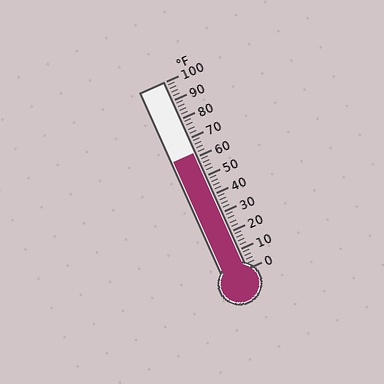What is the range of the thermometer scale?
The thermometer scale ranges from 0°F to 100°F.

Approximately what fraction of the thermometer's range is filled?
The thermometer is filled to approximately 60% of its range.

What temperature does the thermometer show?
The thermometer shows approximately 62°F.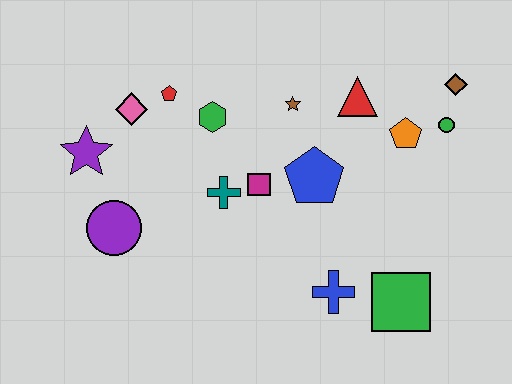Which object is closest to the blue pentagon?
The magenta square is closest to the blue pentagon.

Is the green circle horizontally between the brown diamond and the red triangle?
Yes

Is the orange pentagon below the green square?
No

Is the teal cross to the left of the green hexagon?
No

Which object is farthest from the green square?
The purple star is farthest from the green square.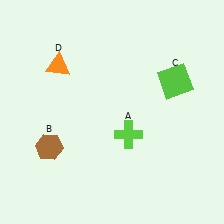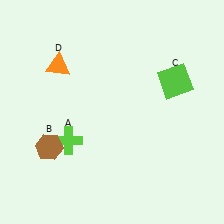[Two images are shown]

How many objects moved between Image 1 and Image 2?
1 object moved between the two images.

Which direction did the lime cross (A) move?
The lime cross (A) moved left.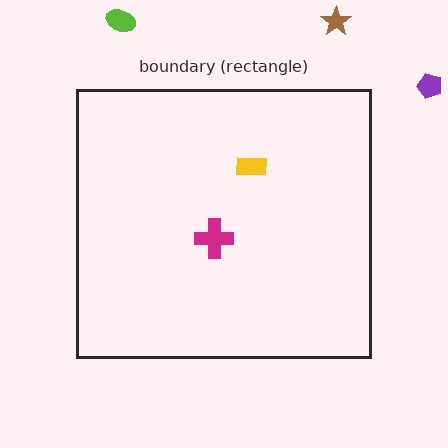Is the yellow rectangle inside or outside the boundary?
Inside.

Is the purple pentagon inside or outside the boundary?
Outside.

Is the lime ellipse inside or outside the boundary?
Outside.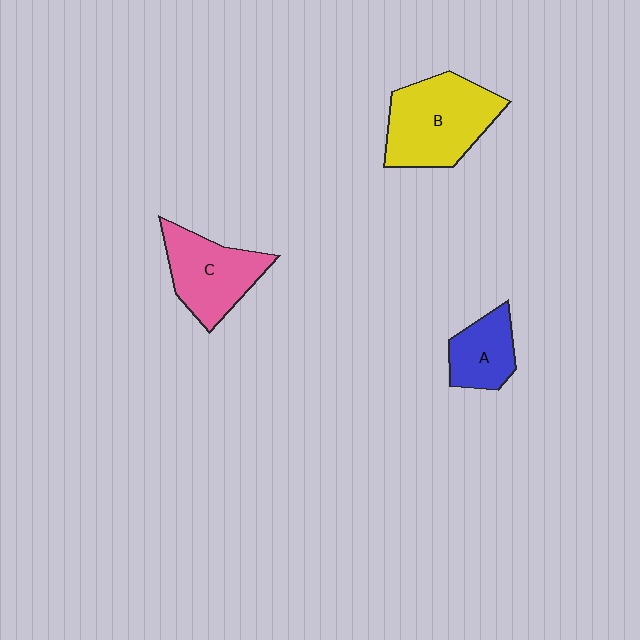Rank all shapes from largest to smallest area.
From largest to smallest: B (yellow), C (pink), A (blue).